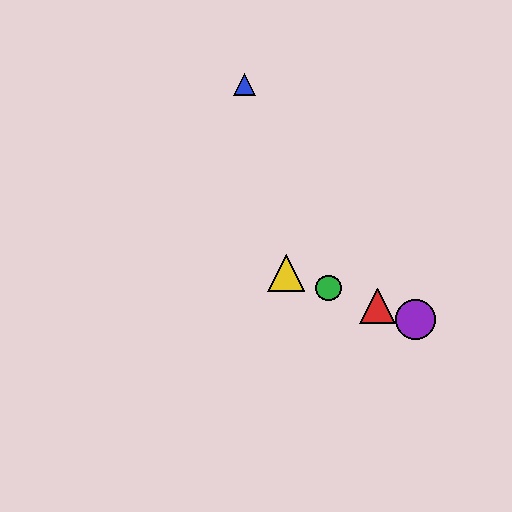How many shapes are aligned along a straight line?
4 shapes (the red triangle, the green circle, the yellow triangle, the purple circle) are aligned along a straight line.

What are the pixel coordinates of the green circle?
The green circle is at (328, 288).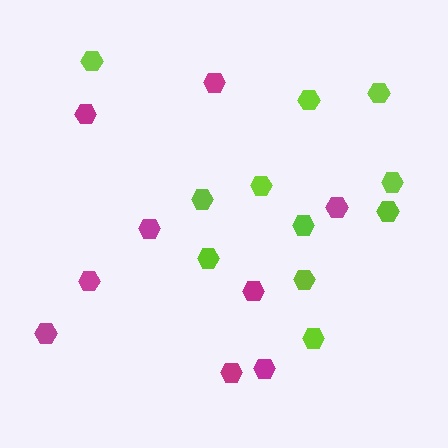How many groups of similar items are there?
There are 2 groups: one group of magenta hexagons (9) and one group of lime hexagons (11).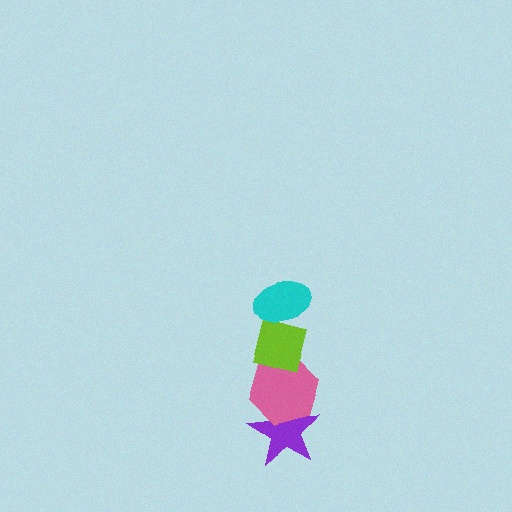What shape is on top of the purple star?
The pink hexagon is on top of the purple star.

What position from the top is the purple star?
The purple star is 4th from the top.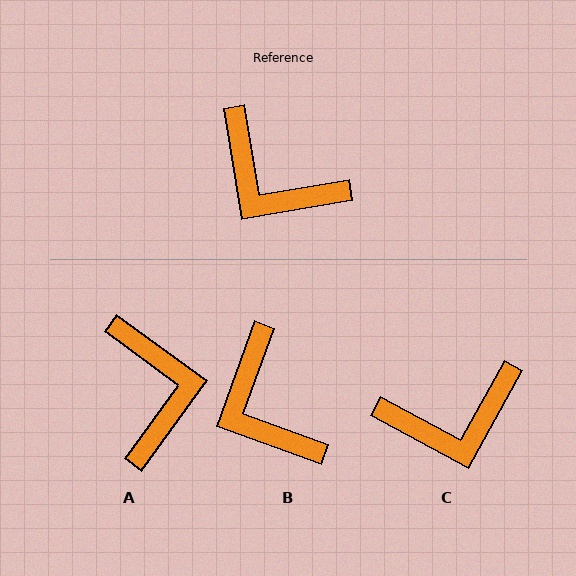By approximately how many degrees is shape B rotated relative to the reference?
Approximately 29 degrees clockwise.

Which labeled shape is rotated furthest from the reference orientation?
A, about 135 degrees away.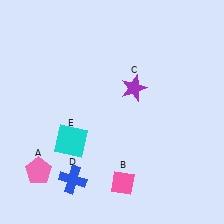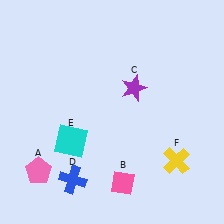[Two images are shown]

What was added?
A yellow cross (F) was added in Image 2.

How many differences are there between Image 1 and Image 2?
There is 1 difference between the two images.